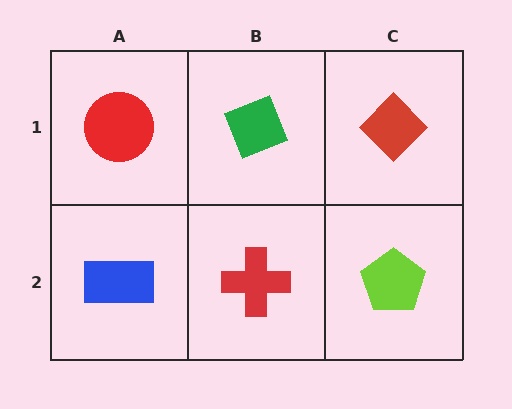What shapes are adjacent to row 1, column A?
A blue rectangle (row 2, column A), a green diamond (row 1, column B).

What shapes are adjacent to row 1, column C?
A lime pentagon (row 2, column C), a green diamond (row 1, column B).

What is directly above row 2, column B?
A green diamond.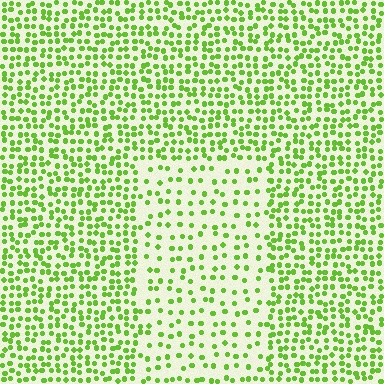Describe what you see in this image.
The image contains small lime elements arranged at two different densities. A rectangle-shaped region is visible where the elements are less densely packed than the surrounding area.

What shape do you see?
I see a rectangle.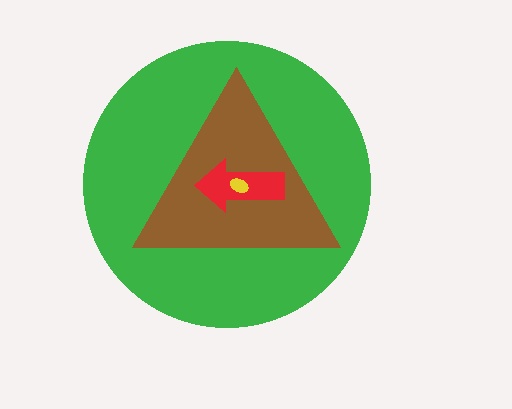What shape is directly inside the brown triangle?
The red arrow.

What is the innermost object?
The yellow ellipse.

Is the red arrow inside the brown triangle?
Yes.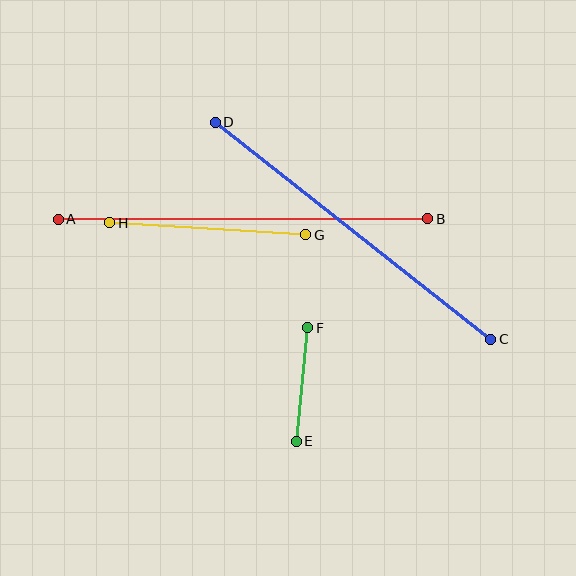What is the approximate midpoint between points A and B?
The midpoint is at approximately (243, 219) pixels.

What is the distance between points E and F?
The distance is approximately 114 pixels.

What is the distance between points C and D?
The distance is approximately 351 pixels.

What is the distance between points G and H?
The distance is approximately 197 pixels.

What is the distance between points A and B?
The distance is approximately 369 pixels.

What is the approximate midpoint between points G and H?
The midpoint is at approximately (208, 229) pixels.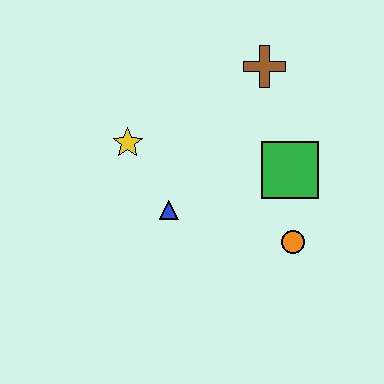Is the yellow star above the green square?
Yes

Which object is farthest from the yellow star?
The orange circle is farthest from the yellow star.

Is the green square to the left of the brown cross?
No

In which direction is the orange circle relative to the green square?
The orange circle is below the green square.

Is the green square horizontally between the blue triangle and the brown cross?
No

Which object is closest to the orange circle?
The green square is closest to the orange circle.